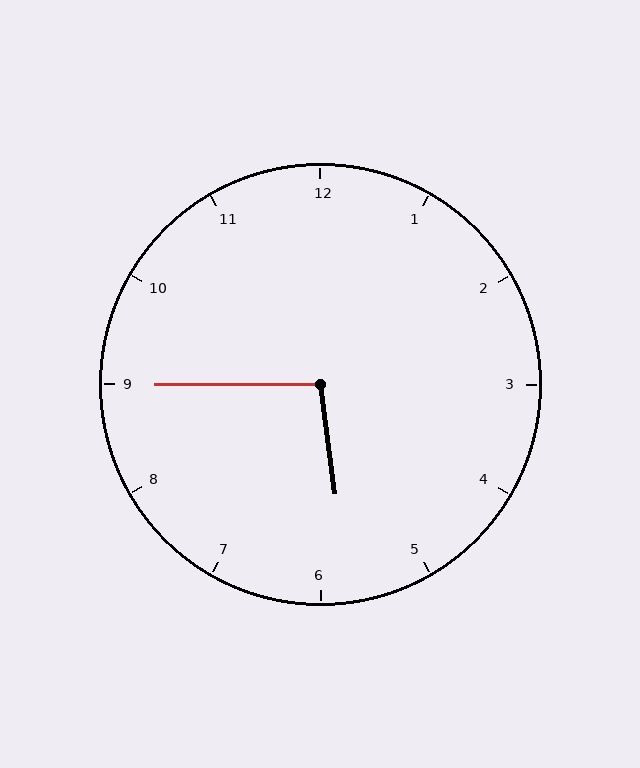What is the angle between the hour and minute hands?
Approximately 98 degrees.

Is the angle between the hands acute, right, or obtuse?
It is obtuse.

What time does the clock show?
5:45.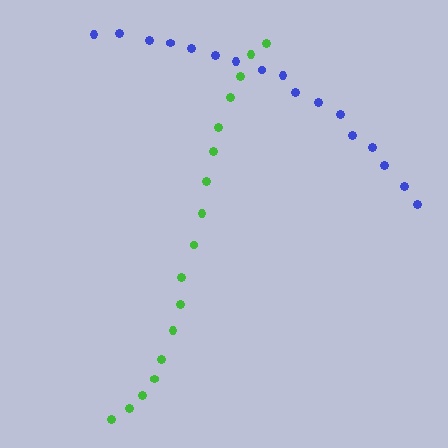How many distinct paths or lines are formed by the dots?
There are 2 distinct paths.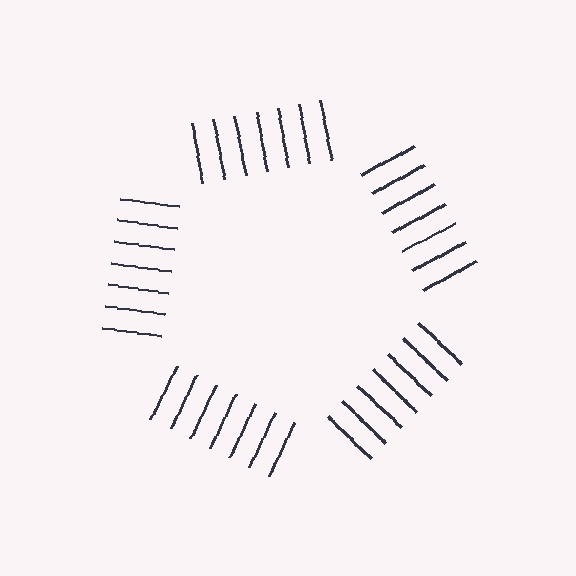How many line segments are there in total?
35 — 7 along each of the 5 edges.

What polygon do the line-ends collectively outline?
An illusory pentagon — the line segments terminate on its edges but no continuous stroke is drawn.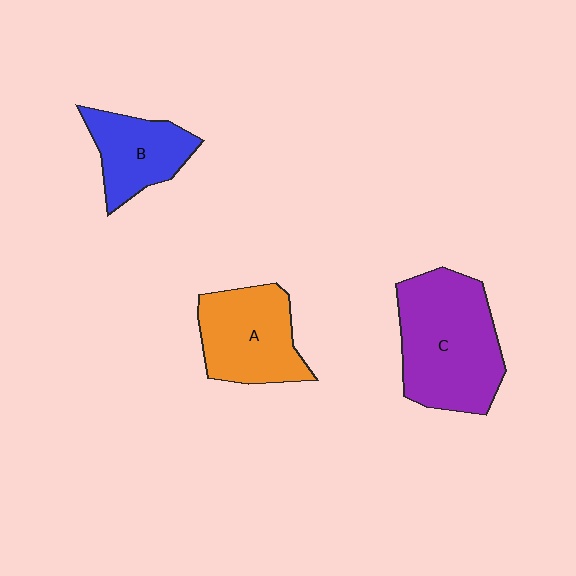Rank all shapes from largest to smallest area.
From largest to smallest: C (purple), A (orange), B (blue).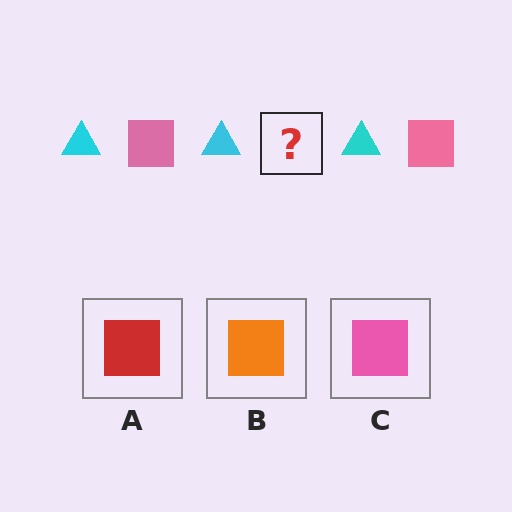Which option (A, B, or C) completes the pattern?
C.